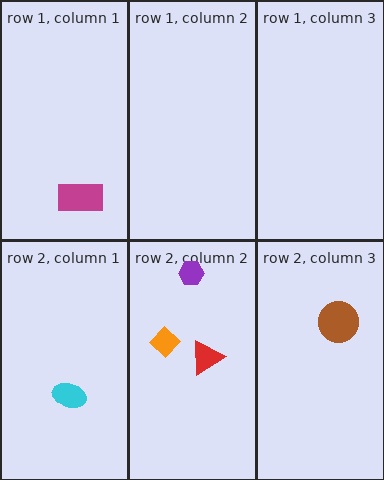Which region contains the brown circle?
The row 2, column 3 region.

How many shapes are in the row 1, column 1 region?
1.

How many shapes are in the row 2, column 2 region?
3.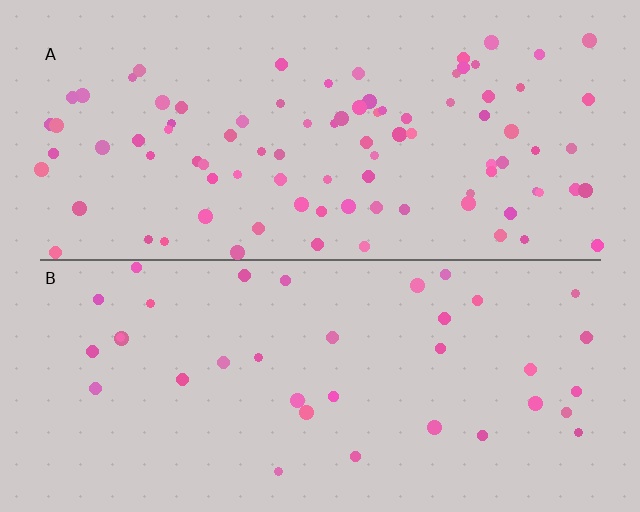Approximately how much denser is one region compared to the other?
Approximately 2.5× — region A over region B.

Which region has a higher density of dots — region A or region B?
A (the top).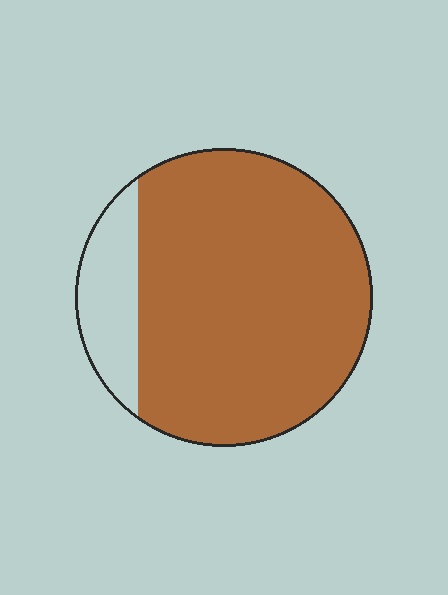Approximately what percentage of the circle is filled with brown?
Approximately 85%.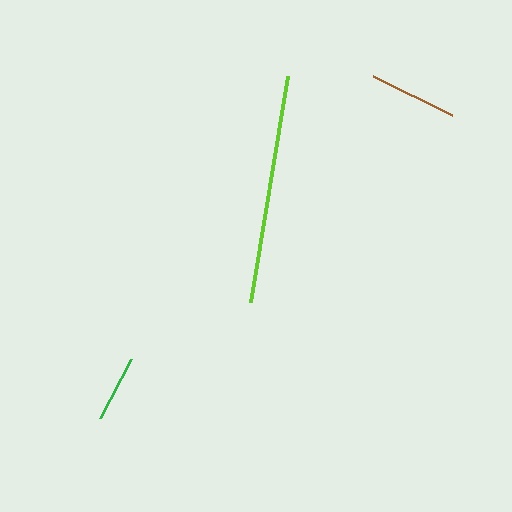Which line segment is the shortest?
The green line is the shortest at approximately 67 pixels.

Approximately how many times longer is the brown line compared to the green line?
The brown line is approximately 1.3 times the length of the green line.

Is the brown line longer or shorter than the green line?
The brown line is longer than the green line.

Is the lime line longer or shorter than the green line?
The lime line is longer than the green line.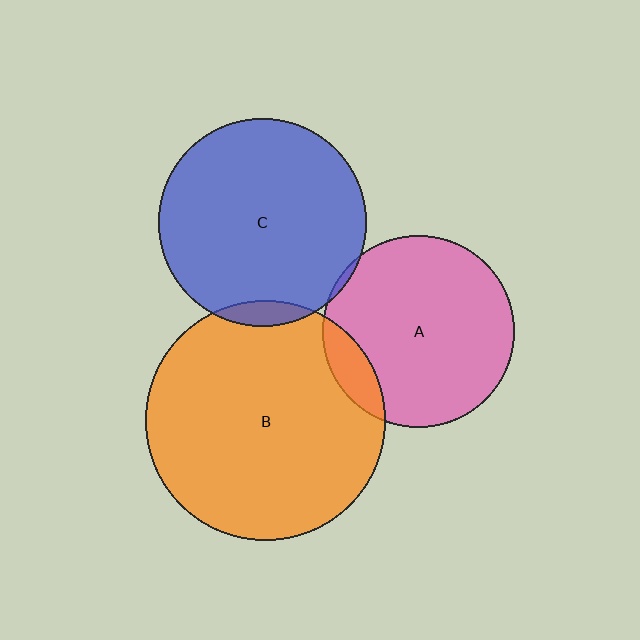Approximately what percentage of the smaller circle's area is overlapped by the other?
Approximately 5%.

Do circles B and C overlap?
Yes.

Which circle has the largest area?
Circle B (orange).